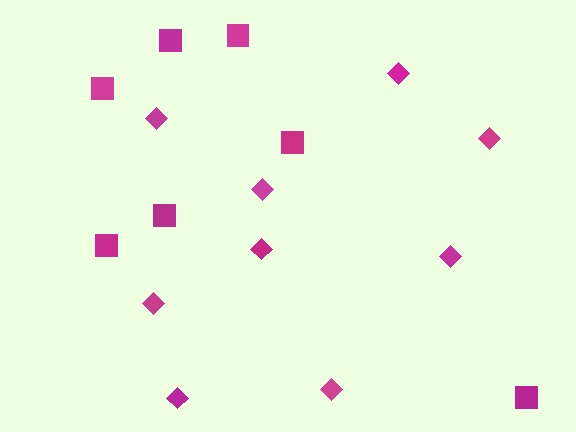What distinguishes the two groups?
There are 2 groups: one group of squares (7) and one group of diamonds (9).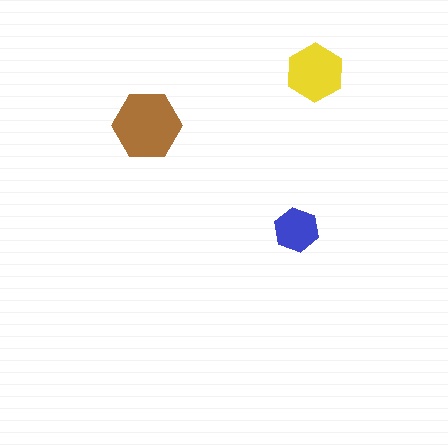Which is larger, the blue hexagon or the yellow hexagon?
The yellow one.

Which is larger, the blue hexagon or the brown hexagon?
The brown one.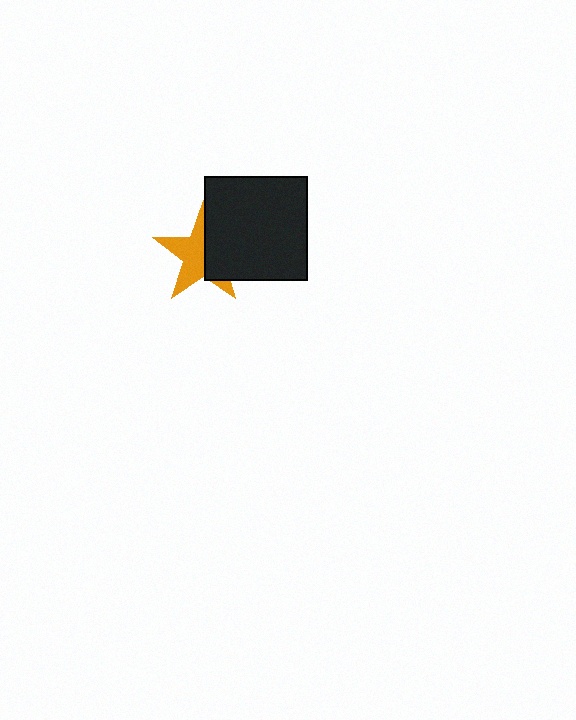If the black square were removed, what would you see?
You would see the complete orange star.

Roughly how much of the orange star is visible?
About half of it is visible (roughly 55%).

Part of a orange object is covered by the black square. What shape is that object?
It is a star.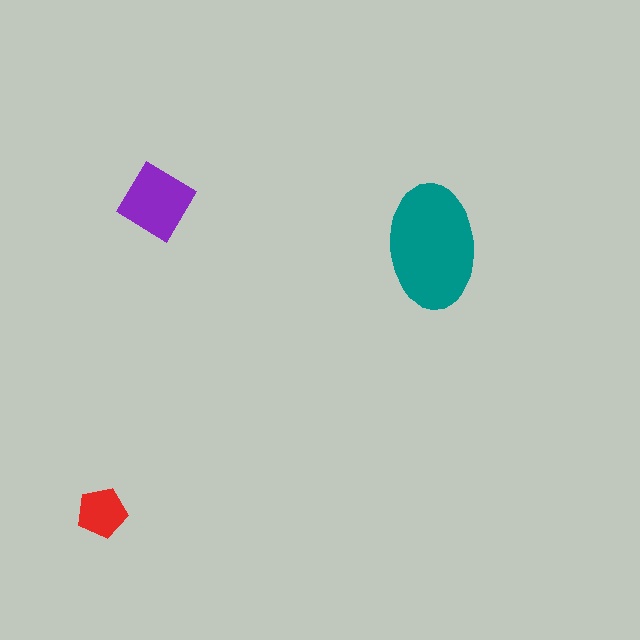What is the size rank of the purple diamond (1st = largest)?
2nd.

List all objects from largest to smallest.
The teal ellipse, the purple diamond, the red pentagon.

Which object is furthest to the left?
The red pentagon is leftmost.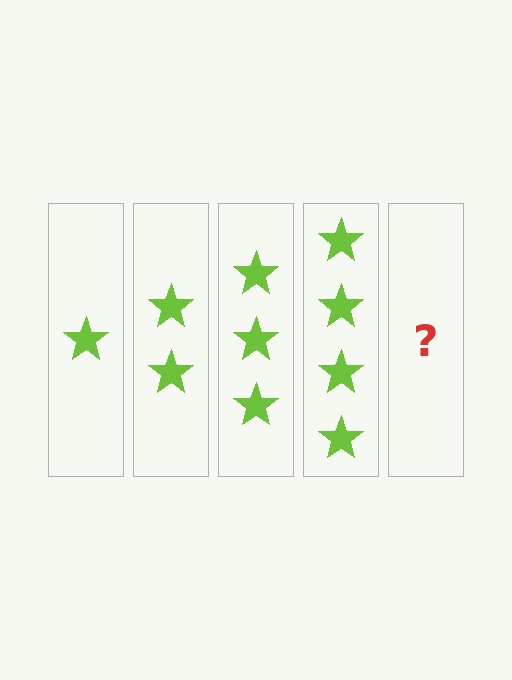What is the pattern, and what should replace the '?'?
The pattern is that each step adds one more star. The '?' should be 5 stars.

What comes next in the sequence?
The next element should be 5 stars.